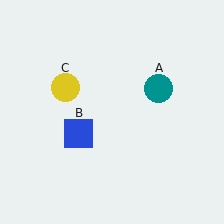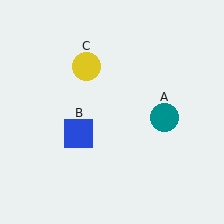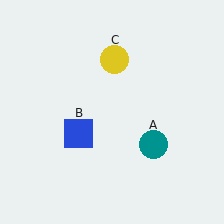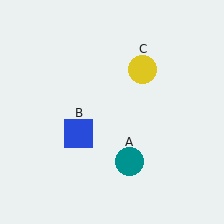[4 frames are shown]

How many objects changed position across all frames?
2 objects changed position: teal circle (object A), yellow circle (object C).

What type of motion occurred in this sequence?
The teal circle (object A), yellow circle (object C) rotated clockwise around the center of the scene.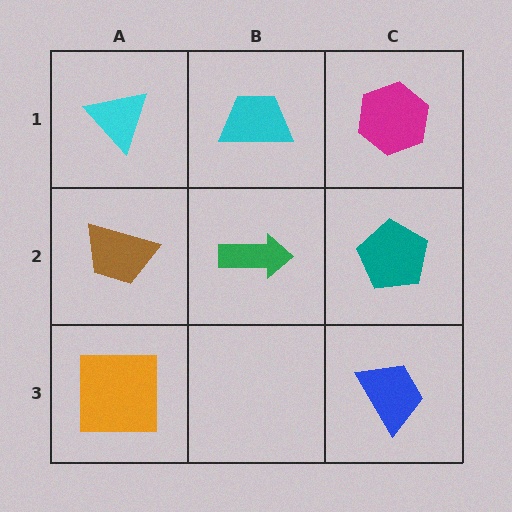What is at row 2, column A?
A brown trapezoid.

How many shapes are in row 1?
3 shapes.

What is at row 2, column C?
A teal pentagon.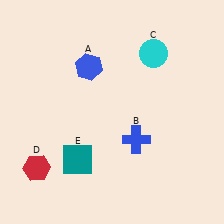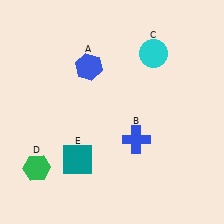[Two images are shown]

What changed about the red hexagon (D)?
In Image 1, D is red. In Image 2, it changed to green.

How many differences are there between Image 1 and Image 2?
There is 1 difference between the two images.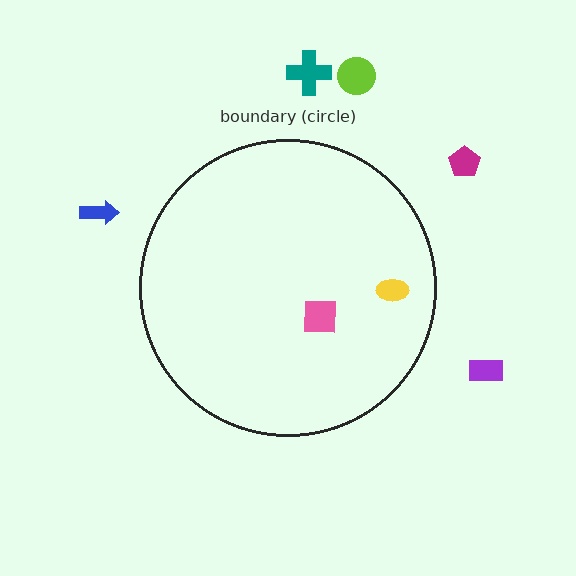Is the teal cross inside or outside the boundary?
Outside.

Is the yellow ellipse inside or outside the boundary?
Inside.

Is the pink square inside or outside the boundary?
Inside.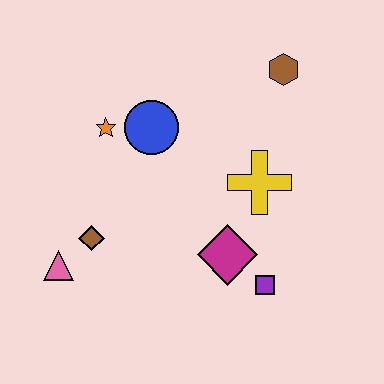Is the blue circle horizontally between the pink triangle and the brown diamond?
No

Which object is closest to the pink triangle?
The brown diamond is closest to the pink triangle.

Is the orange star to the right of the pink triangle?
Yes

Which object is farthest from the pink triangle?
The brown hexagon is farthest from the pink triangle.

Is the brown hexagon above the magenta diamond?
Yes